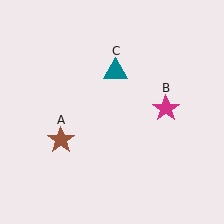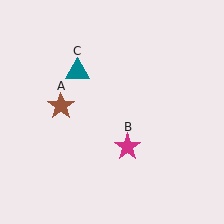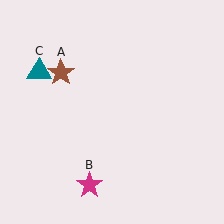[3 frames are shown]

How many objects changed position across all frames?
3 objects changed position: brown star (object A), magenta star (object B), teal triangle (object C).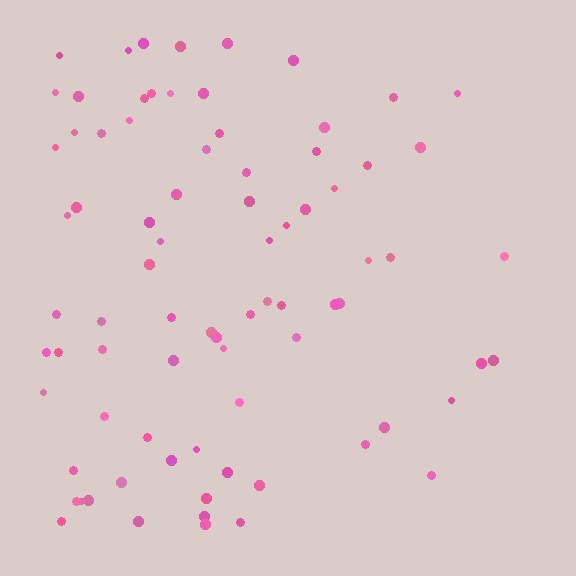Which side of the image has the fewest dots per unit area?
The right.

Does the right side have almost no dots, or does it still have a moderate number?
Still a moderate number, just noticeably fewer than the left.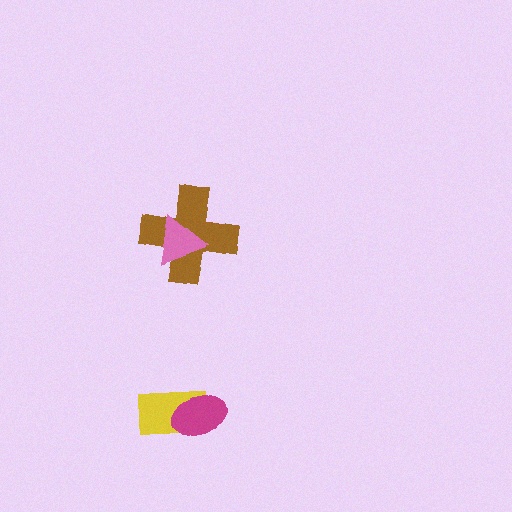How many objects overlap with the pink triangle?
1 object overlaps with the pink triangle.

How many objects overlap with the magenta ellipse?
1 object overlaps with the magenta ellipse.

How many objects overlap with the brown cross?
1 object overlaps with the brown cross.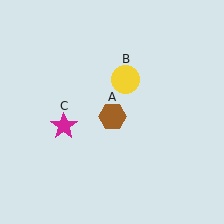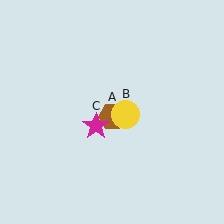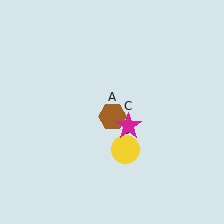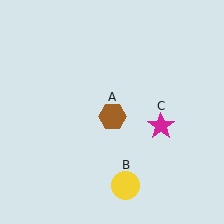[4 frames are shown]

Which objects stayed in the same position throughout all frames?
Brown hexagon (object A) remained stationary.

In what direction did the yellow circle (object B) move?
The yellow circle (object B) moved down.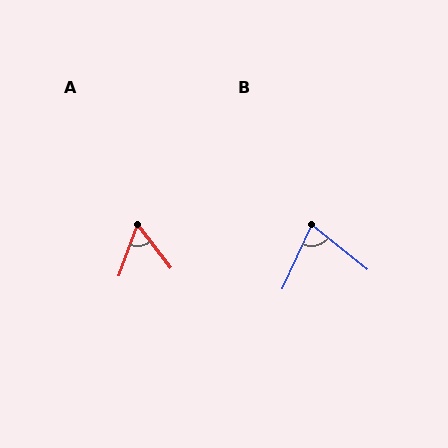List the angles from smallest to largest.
A (57°), B (76°).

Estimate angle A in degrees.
Approximately 57 degrees.